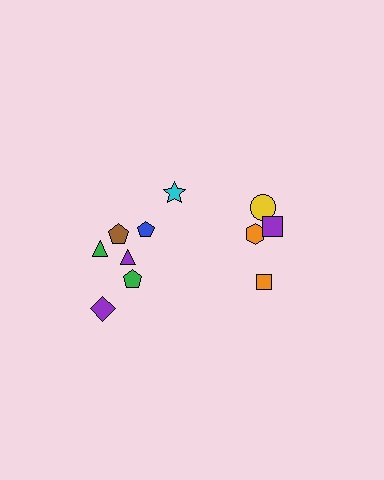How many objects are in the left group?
There are 7 objects.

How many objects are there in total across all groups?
There are 11 objects.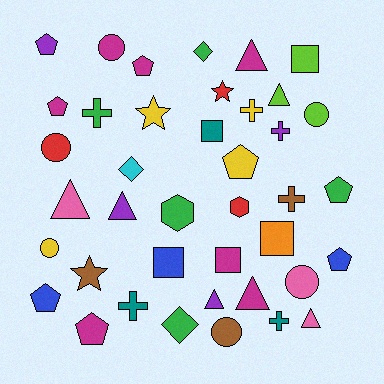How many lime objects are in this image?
There are 3 lime objects.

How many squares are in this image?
There are 5 squares.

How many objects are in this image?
There are 40 objects.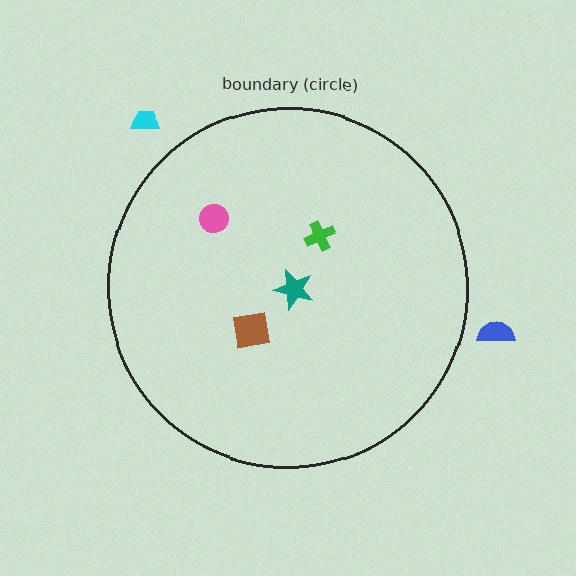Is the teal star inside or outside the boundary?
Inside.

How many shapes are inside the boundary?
4 inside, 2 outside.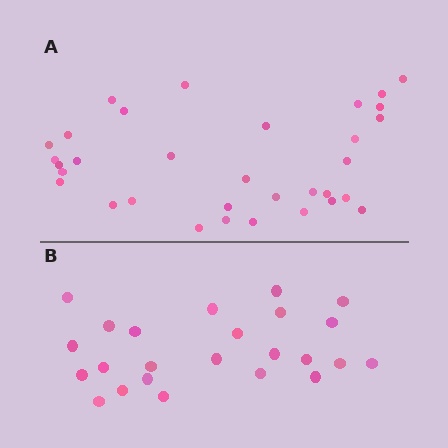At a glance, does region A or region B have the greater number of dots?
Region A (the top region) has more dots.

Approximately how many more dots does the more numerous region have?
Region A has roughly 8 or so more dots than region B.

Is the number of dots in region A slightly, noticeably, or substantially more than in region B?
Region A has noticeably more, but not dramatically so. The ratio is roughly 1.4 to 1.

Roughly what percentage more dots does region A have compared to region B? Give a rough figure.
About 40% more.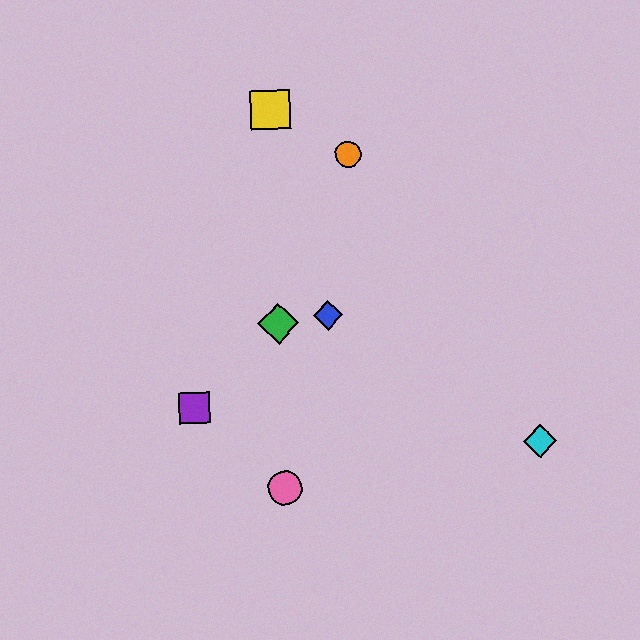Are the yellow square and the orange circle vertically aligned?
No, the yellow square is at x≈270 and the orange circle is at x≈348.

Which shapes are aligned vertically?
The red circle, the green diamond, the yellow square, the pink circle are aligned vertically.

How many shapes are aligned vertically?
4 shapes (the red circle, the green diamond, the yellow square, the pink circle) are aligned vertically.